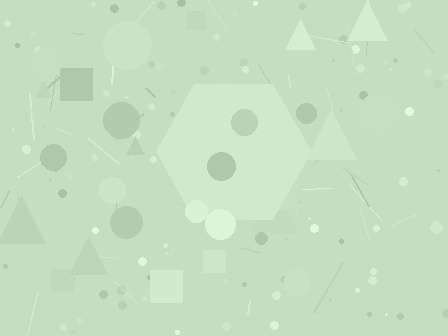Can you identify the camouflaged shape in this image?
The camouflaged shape is a hexagon.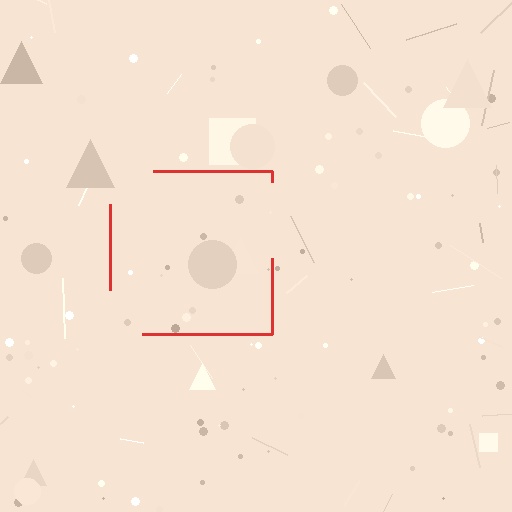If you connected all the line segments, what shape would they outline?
They would outline a square.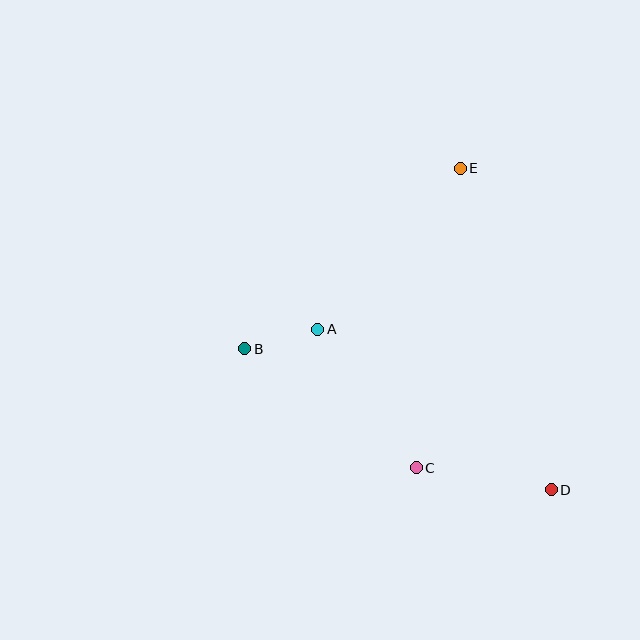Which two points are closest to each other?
Points A and B are closest to each other.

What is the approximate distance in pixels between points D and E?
The distance between D and E is approximately 334 pixels.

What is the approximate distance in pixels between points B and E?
The distance between B and E is approximately 281 pixels.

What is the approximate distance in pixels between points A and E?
The distance between A and E is approximately 215 pixels.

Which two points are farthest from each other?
Points B and D are farthest from each other.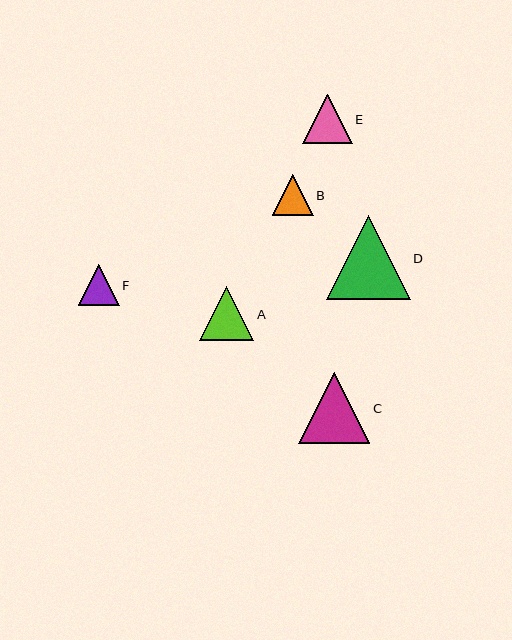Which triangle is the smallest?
Triangle B is the smallest with a size of approximately 41 pixels.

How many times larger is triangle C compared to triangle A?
Triangle C is approximately 1.3 times the size of triangle A.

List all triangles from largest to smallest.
From largest to smallest: D, C, A, E, F, B.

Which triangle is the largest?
Triangle D is the largest with a size of approximately 84 pixels.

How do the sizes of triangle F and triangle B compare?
Triangle F and triangle B are approximately the same size.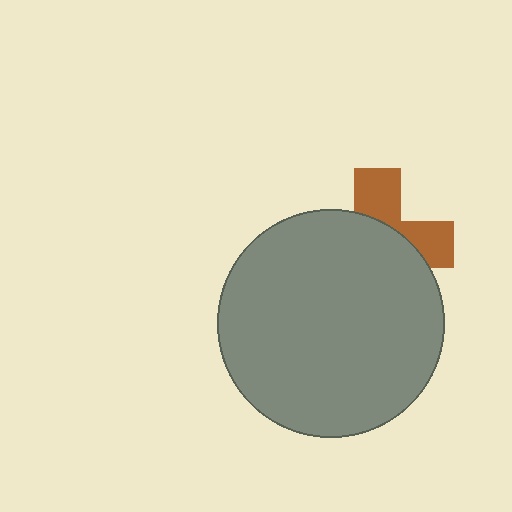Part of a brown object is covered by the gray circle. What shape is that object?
It is a cross.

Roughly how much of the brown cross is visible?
A small part of it is visible (roughly 36%).